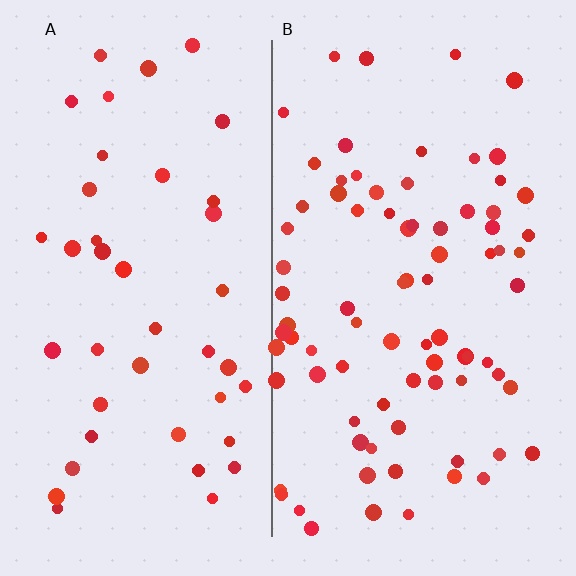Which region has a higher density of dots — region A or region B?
B (the right).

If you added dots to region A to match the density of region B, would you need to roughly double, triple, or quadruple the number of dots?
Approximately double.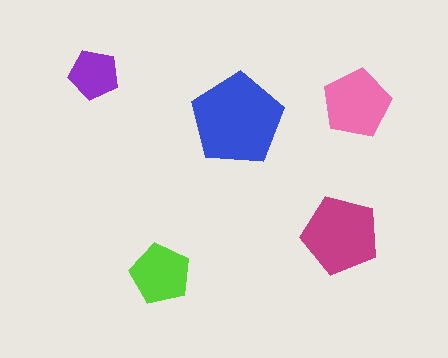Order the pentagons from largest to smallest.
the blue one, the magenta one, the pink one, the lime one, the purple one.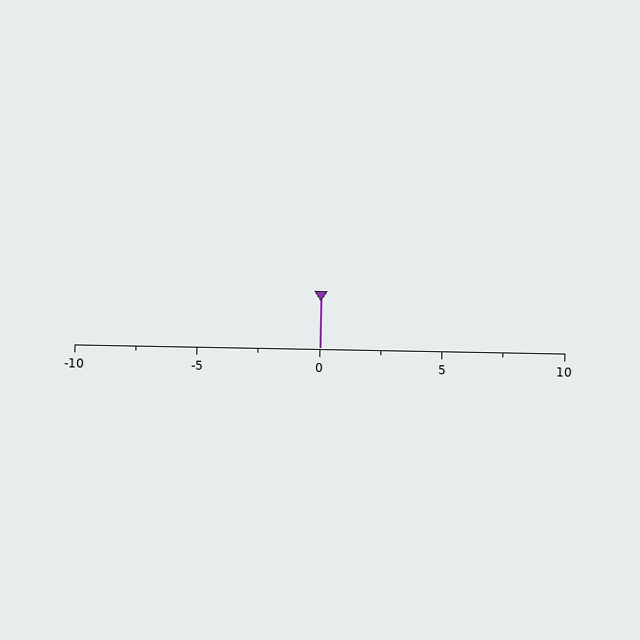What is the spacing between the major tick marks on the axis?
The major ticks are spaced 5 apart.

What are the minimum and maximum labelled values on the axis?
The axis runs from -10 to 10.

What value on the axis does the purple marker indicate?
The marker indicates approximately 0.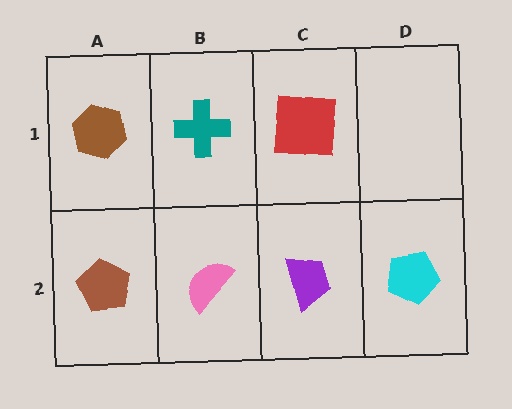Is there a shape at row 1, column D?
No, that cell is empty.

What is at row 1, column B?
A teal cross.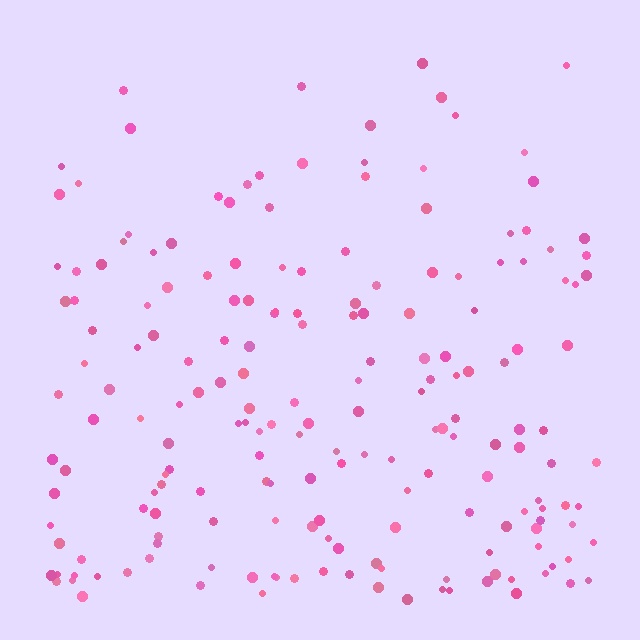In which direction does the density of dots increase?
From top to bottom, with the bottom side densest.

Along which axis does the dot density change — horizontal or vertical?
Vertical.